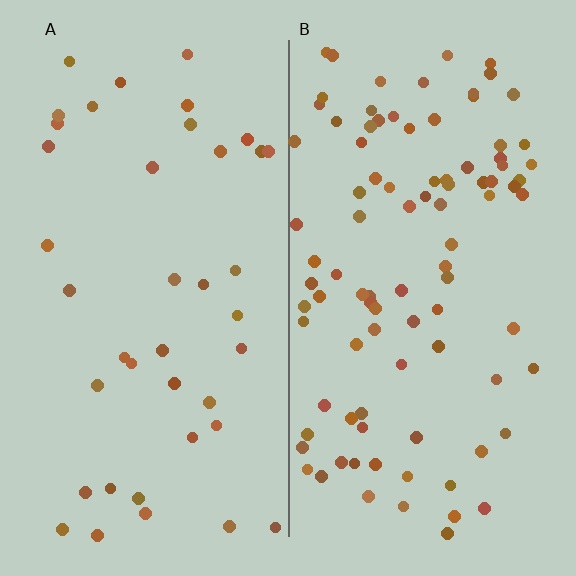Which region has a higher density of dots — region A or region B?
B (the right).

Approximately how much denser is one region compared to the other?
Approximately 2.4× — region B over region A.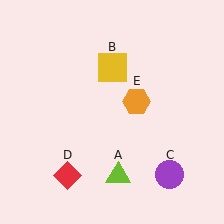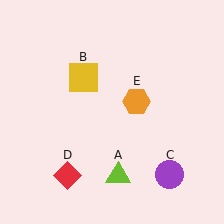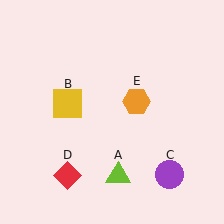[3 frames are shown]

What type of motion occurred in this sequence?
The yellow square (object B) rotated counterclockwise around the center of the scene.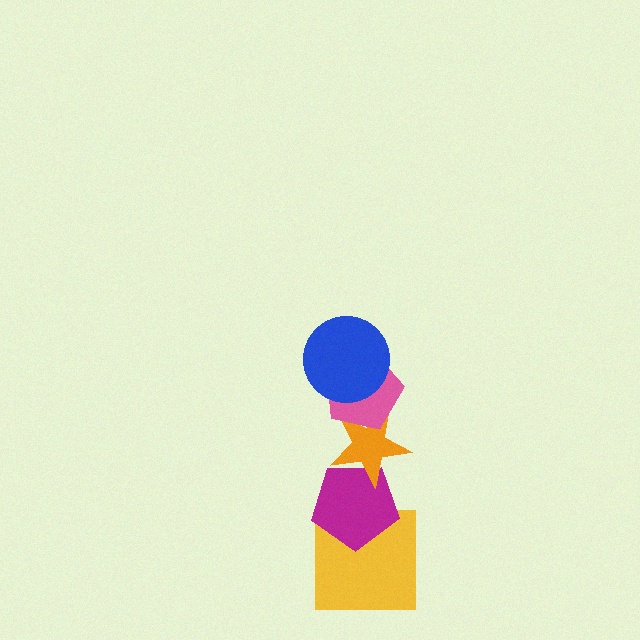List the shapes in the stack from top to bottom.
From top to bottom: the blue circle, the pink pentagon, the orange star, the magenta pentagon, the yellow square.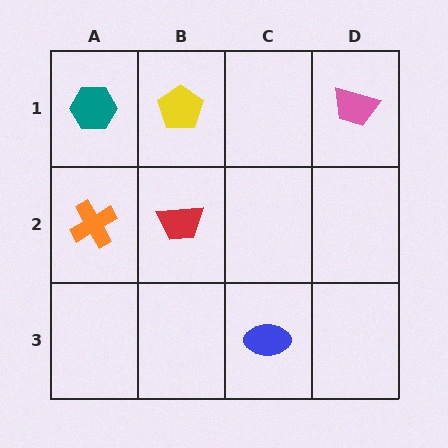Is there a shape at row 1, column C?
No, that cell is empty.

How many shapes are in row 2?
2 shapes.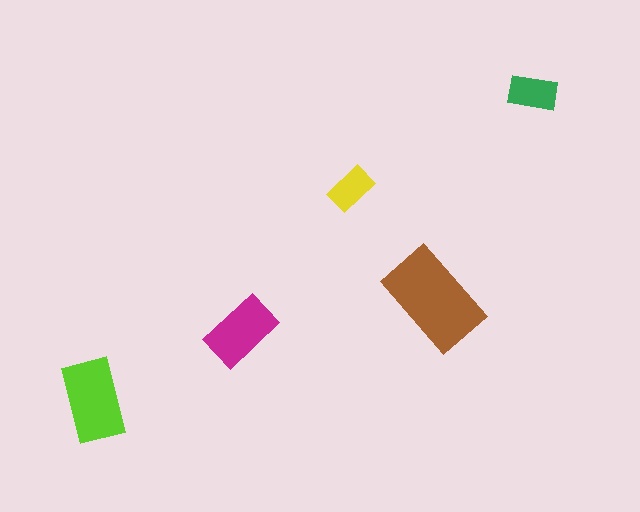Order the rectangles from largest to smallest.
the brown one, the lime one, the magenta one, the green one, the yellow one.